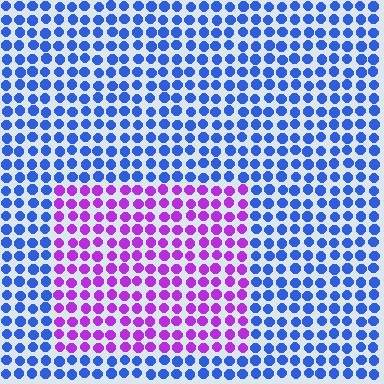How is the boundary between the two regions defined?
The boundary is defined purely by a slight shift in hue (about 65 degrees). Spacing, size, and orientation are identical on both sides.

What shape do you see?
I see a rectangle.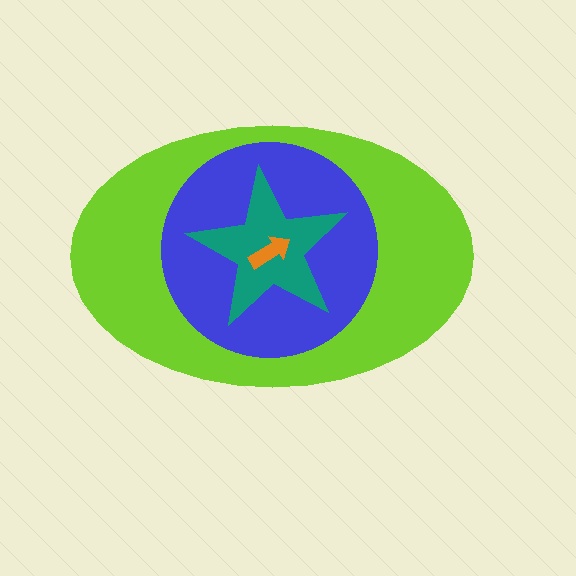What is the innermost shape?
The orange arrow.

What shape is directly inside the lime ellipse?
The blue circle.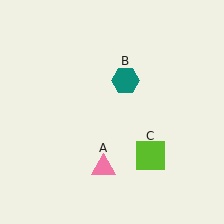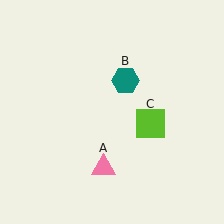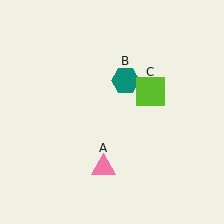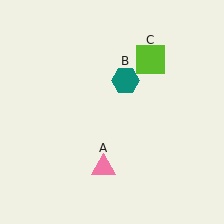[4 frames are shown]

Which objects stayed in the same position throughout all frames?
Pink triangle (object A) and teal hexagon (object B) remained stationary.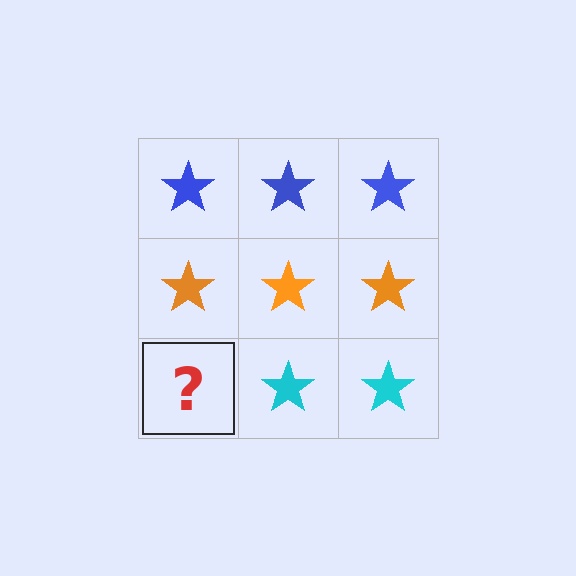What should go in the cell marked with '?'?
The missing cell should contain a cyan star.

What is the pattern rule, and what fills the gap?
The rule is that each row has a consistent color. The gap should be filled with a cyan star.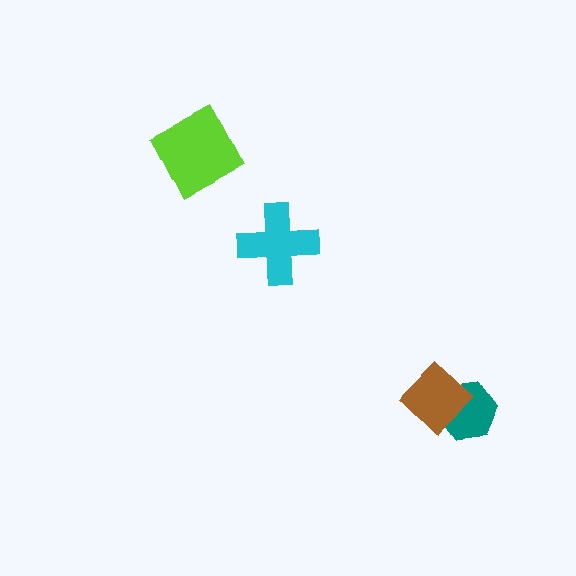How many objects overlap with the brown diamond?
1 object overlaps with the brown diamond.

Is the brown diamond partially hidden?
No, no other shape covers it.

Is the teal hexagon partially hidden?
Yes, it is partially covered by another shape.